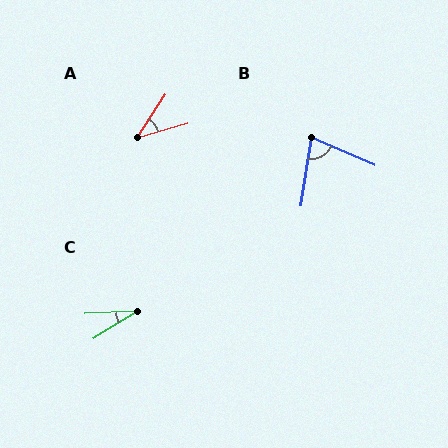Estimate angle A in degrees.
Approximately 41 degrees.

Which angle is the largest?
B, at approximately 75 degrees.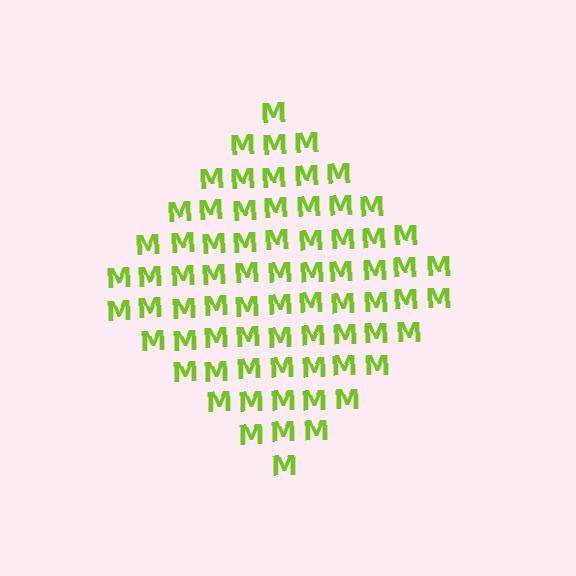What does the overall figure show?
The overall figure shows a diamond.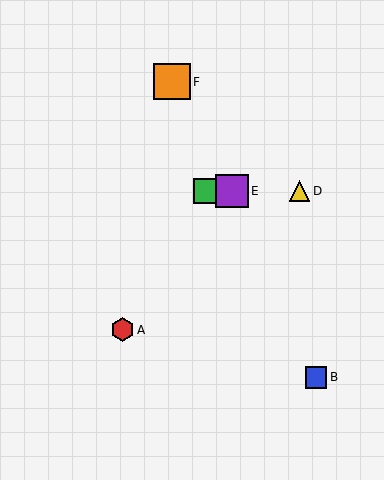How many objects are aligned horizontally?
3 objects (C, D, E) are aligned horizontally.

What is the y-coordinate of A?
Object A is at y≈330.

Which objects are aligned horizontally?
Objects C, D, E are aligned horizontally.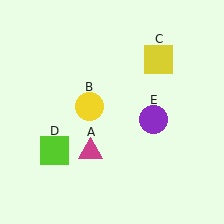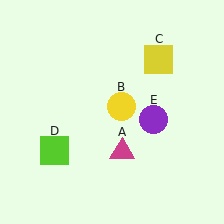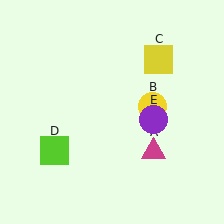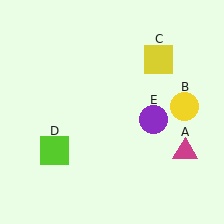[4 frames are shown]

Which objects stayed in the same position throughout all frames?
Yellow square (object C) and lime square (object D) and purple circle (object E) remained stationary.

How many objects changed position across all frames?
2 objects changed position: magenta triangle (object A), yellow circle (object B).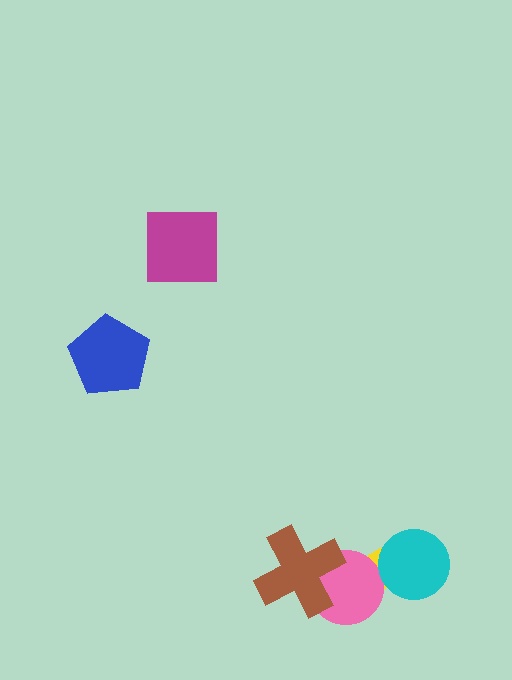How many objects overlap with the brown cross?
1 object overlaps with the brown cross.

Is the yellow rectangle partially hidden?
Yes, it is partially covered by another shape.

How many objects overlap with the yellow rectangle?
2 objects overlap with the yellow rectangle.